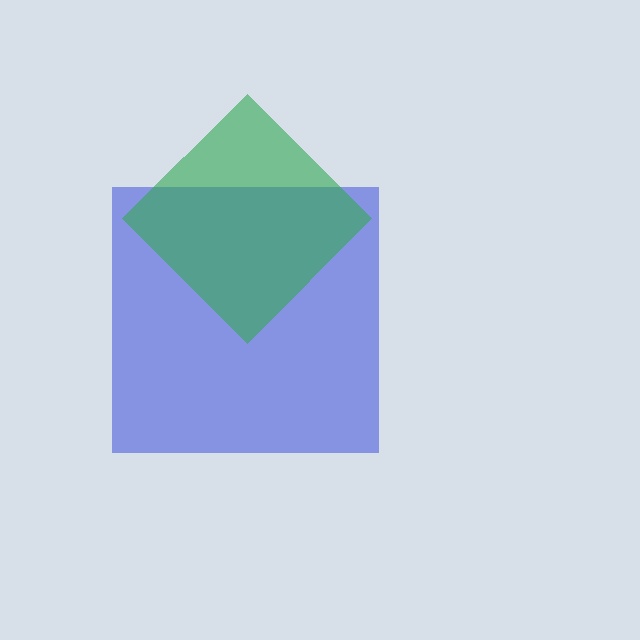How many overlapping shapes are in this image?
There are 2 overlapping shapes in the image.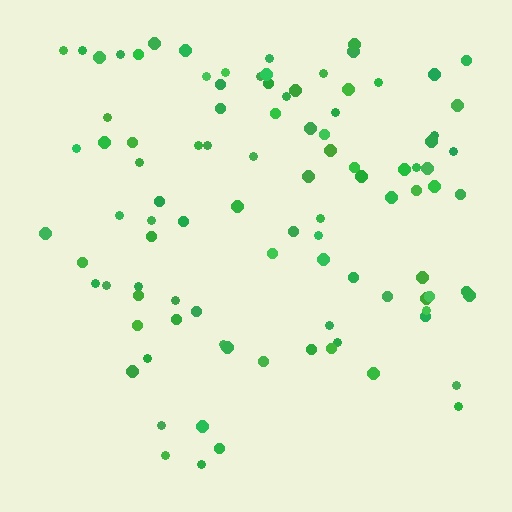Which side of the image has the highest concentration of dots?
The top.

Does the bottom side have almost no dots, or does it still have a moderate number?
Still a moderate number, just noticeably fewer than the top.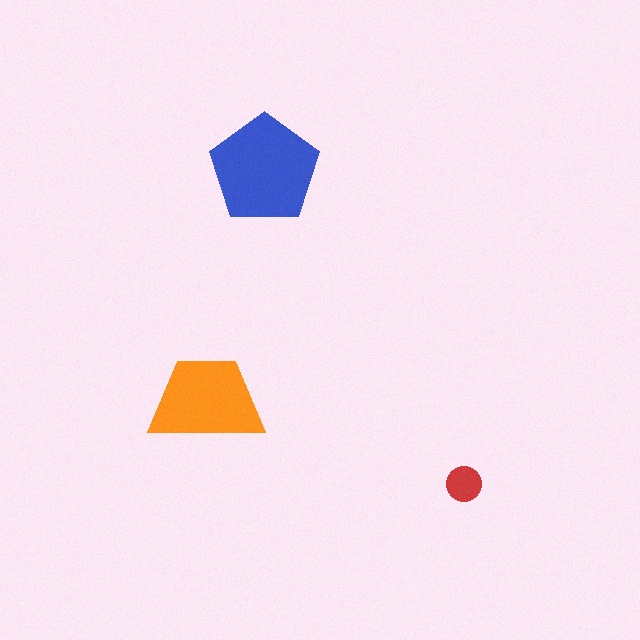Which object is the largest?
The blue pentagon.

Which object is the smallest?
The red circle.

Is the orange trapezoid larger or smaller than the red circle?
Larger.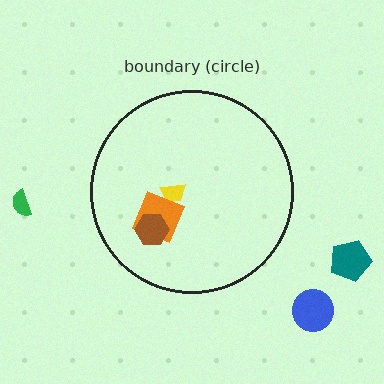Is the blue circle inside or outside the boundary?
Outside.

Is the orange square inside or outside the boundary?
Inside.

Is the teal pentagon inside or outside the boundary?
Outside.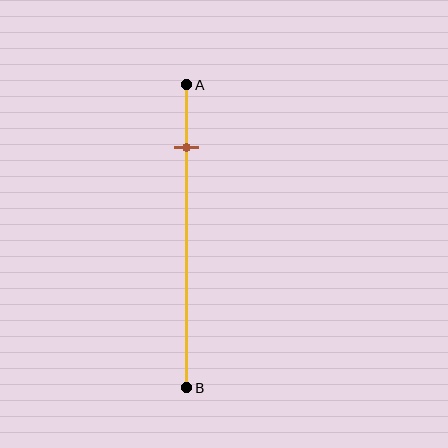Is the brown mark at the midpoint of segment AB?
No, the mark is at about 20% from A, not at the 50% midpoint.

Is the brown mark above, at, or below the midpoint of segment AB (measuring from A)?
The brown mark is above the midpoint of segment AB.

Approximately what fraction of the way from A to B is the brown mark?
The brown mark is approximately 20% of the way from A to B.